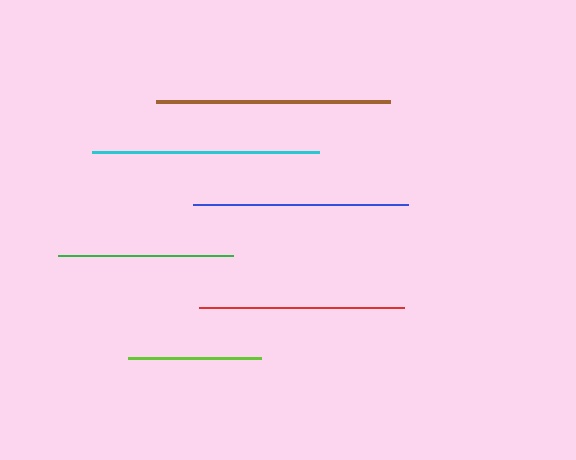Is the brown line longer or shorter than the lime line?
The brown line is longer than the lime line.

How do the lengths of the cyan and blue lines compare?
The cyan and blue lines are approximately the same length.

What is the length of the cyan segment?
The cyan segment is approximately 227 pixels long.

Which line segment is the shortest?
The lime line is the shortest at approximately 133 pixels.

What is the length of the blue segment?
The blue segment is approximately 215 pixels long.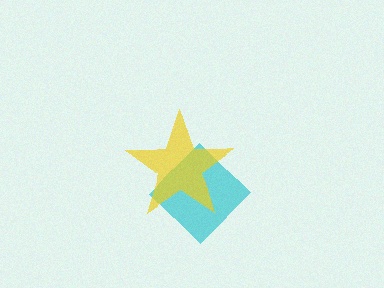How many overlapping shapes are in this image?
There are 2 overlapping shapes in the image.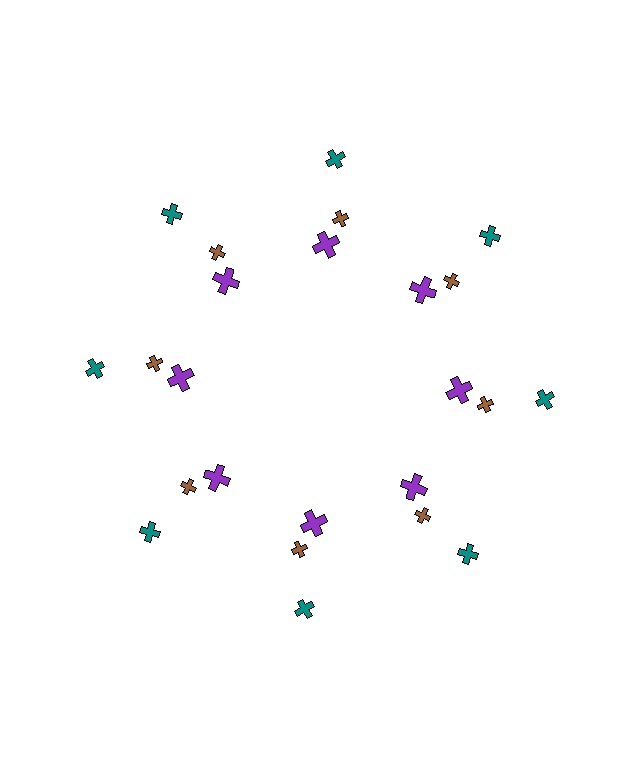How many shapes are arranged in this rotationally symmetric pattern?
There are 24 shapes, arranged in 8 groups of 3.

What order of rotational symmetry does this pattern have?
This pattern has 8-fold rotational symmetry.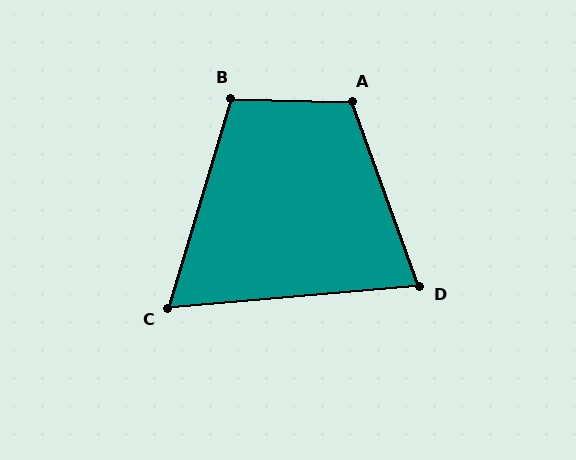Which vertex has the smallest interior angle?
C, at approximately 68 degrees.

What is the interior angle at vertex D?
Approximately 75 degrees (acute).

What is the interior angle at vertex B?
Approximately 105 degrees (obtuse).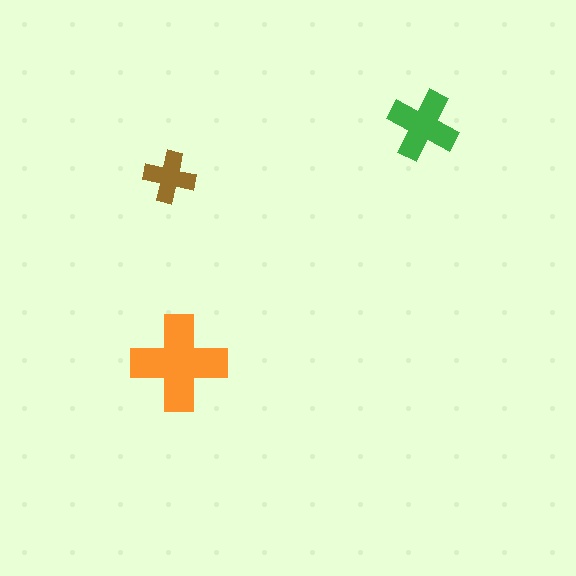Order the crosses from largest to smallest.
the orange one, the green one, the brown one.